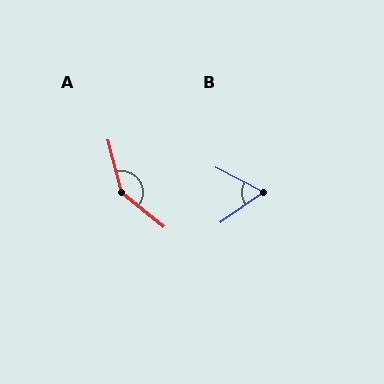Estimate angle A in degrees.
Approximately 144 degrees.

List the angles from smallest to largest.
B (62°), A (144°).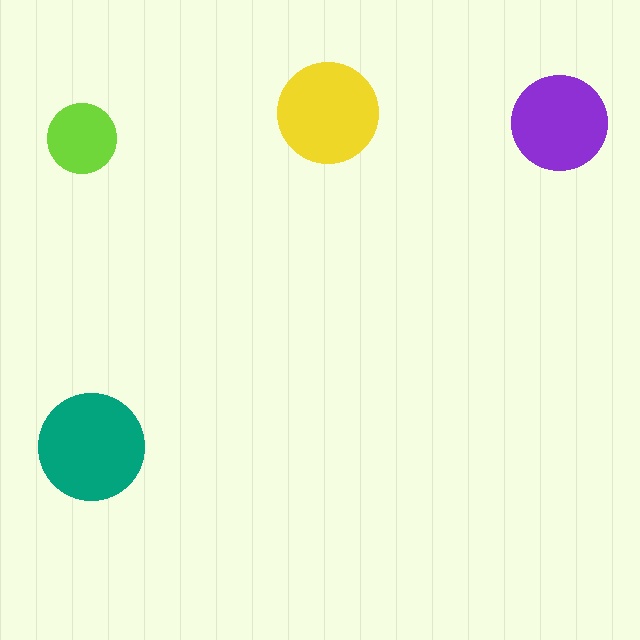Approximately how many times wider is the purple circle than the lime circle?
About 1.5 times wider.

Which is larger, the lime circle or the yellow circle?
The yellow one.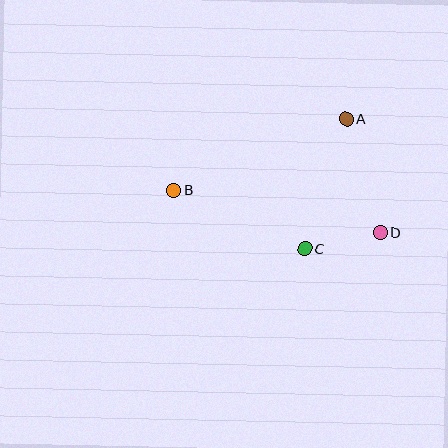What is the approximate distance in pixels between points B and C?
The distance between B and C is approximately 144 pixels.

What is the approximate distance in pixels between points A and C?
The distance between A and C is approximately 136 pixels.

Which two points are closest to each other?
Points C and D are closest to each other.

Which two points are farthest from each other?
Points B and D are farthest from each other.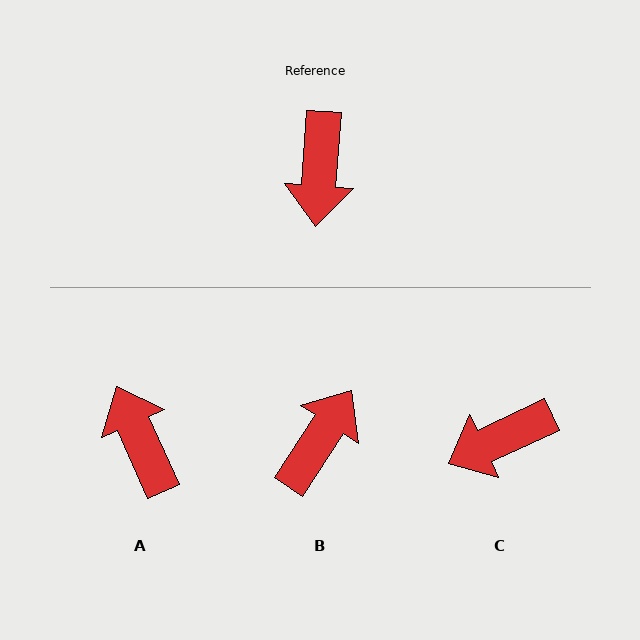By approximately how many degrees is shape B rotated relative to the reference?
Approximately 151 degrees counter-clockwise.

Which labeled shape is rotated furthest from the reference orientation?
A, about 152 degrees away.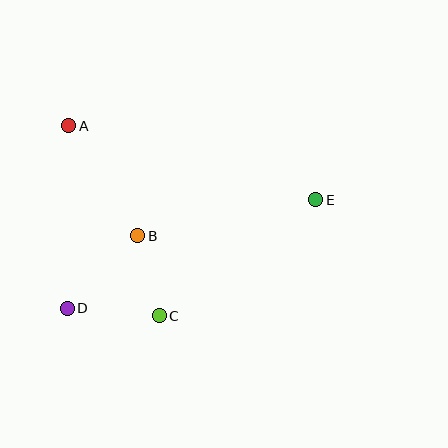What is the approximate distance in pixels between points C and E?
The distance between C and E is approximately 195 pixels.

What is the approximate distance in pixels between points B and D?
The distance between B and D is approximately 101 pixels.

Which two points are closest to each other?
Points B and C are closest to each other.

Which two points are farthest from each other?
Points D and E are farthest from each other.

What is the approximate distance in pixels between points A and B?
The distance between A and B is approximately 130 pixels.